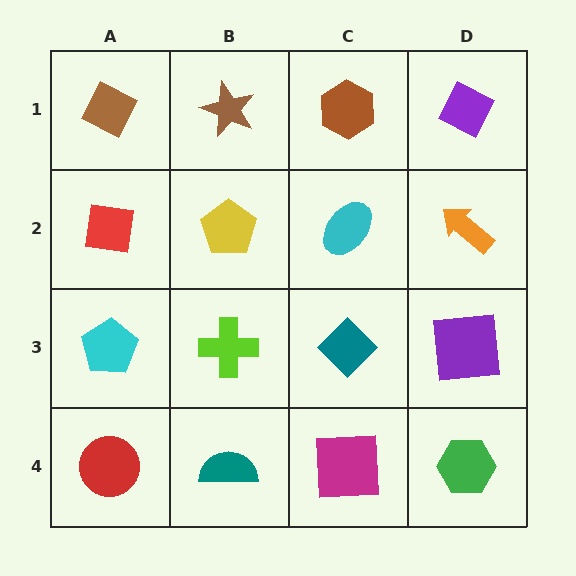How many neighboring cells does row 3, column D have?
3.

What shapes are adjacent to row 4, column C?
A teal diamond (row 3, column C), a teal semicircle (row 4, column B), a green hexagon (row 4, column D).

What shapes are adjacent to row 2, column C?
A brown hexagon (row 1, column C), a teal diamond (row 3, column C), a yellow pentagon (row 2, column B), an orange arrow (row 2, column D).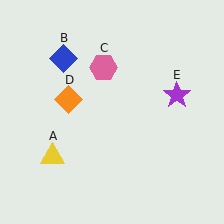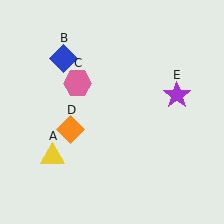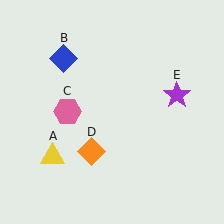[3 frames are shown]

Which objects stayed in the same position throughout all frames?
Yellow triangle (object A) and blue diamond (object B) and purple star (object E) remained stationary.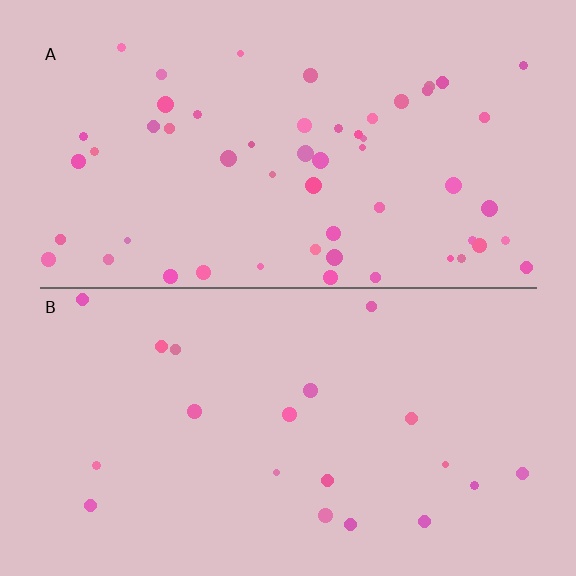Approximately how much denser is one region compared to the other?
Approximately 2.8× — region A over region B.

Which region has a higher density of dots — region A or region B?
A (the top).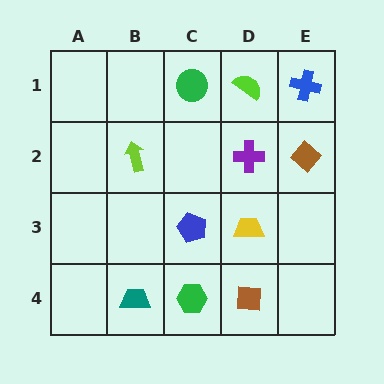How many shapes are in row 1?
3 shapes.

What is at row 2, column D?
A purple cross.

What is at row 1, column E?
A blue cross.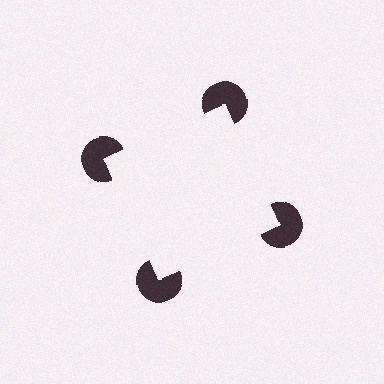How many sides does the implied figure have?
4 sides.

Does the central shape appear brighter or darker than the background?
It typically appears slightly brighter than the background, even though no actual brightness change is drawn.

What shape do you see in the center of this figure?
An illusory square — its edges are inferred from the aligned wedge cuts in the pac-man discs, not physically drawn.